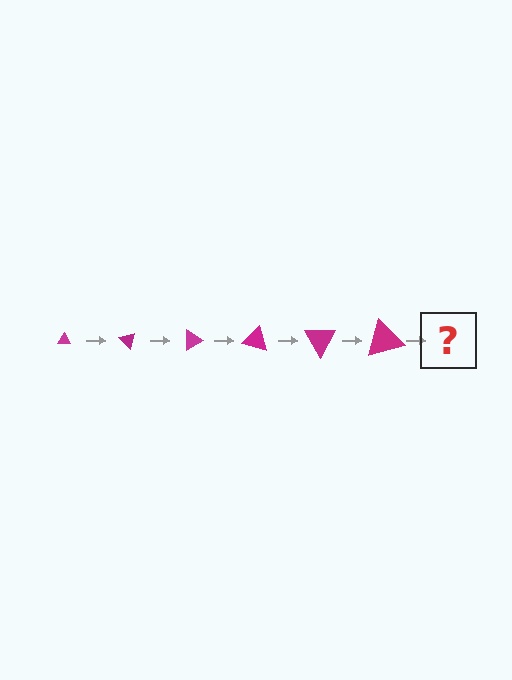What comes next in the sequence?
The next element should be a triangle, larger than the previous one and rotated 270 degrees from the start.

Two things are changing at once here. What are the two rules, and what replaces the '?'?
The two rules are that the triangle grows larger each step and it rotates 45 degrees each step. The '?' should be a triangle, larger than the previous one and rotated 270 degrees from the start.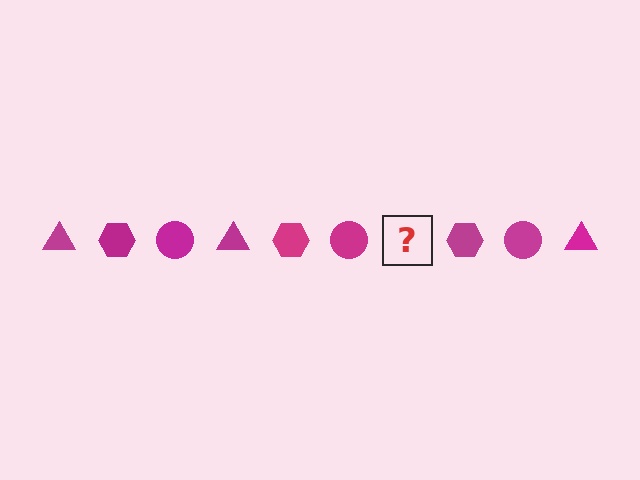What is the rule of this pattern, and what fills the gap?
The rule is that the pattern cycles through triangle, hexagon, circle shapes in magenta. The gap should be filled with a magenta triangle.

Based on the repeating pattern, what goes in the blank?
The blank should be a magenta triangle.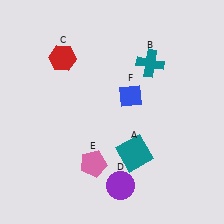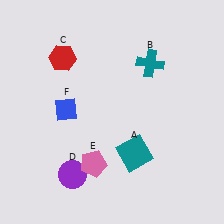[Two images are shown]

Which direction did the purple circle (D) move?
The purple circle (D) moved left.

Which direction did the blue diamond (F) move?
The blue diamond (F) moved left.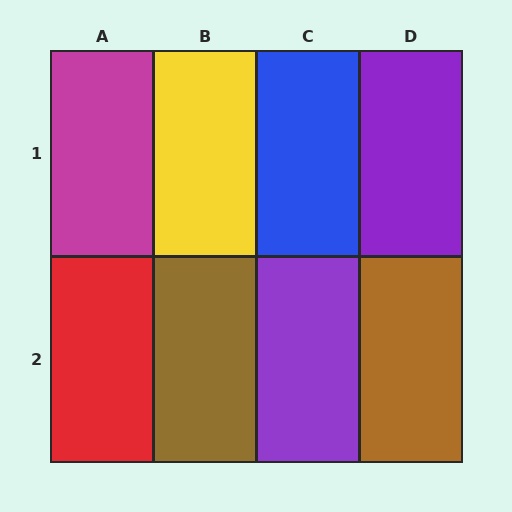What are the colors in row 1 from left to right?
Magenta, yellow, blue, purple.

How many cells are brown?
2 cells are brown.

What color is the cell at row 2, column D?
Brown.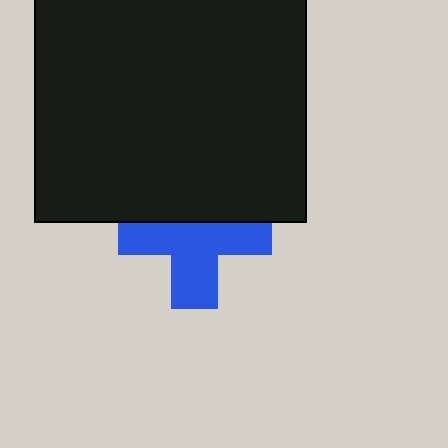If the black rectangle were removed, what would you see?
You would see the complete blue cross.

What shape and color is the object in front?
The object in front is a black rectangle.